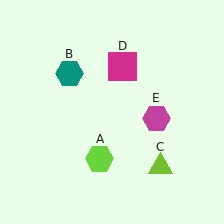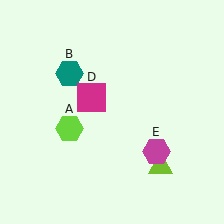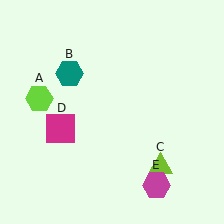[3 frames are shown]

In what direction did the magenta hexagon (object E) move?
The magenta hexagon (object E) moved down.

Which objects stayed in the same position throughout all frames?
Teal hexagon (object B) and lime triangle (object C) remained stationary.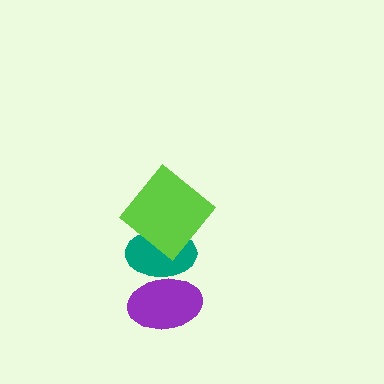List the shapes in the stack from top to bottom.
From top to bottom: the lime diamond, the teal ellipse, the purple ellipse.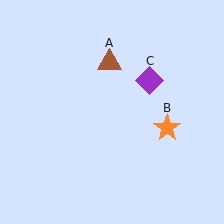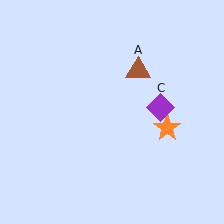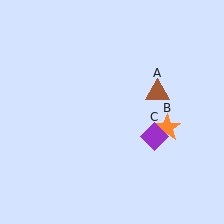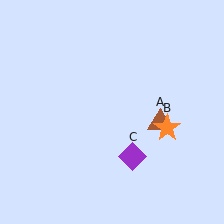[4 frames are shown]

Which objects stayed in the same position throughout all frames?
Orange star (object B) remained stationary.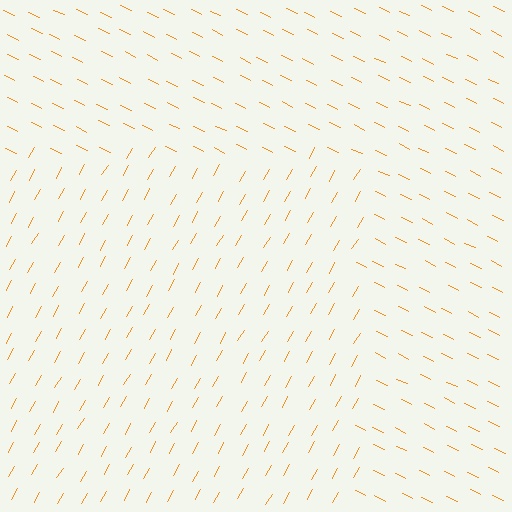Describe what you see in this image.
The image is filled with small orange line segments. A rectangle region in the image has lines oriented differently from the surrounding lines, creating a visible texture boundary.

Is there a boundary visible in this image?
Yes, there is a texture boundary formed by a change in line orientation.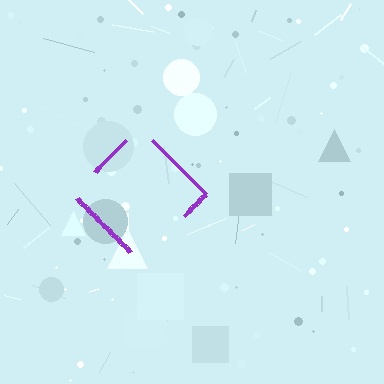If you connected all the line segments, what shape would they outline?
They would outline a diamond.